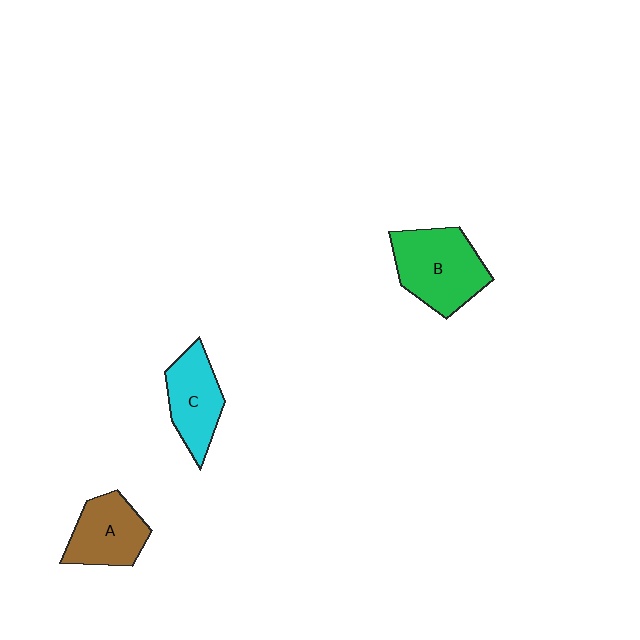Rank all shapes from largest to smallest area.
From largest to smallest: B (green), A (brown), C (cyan).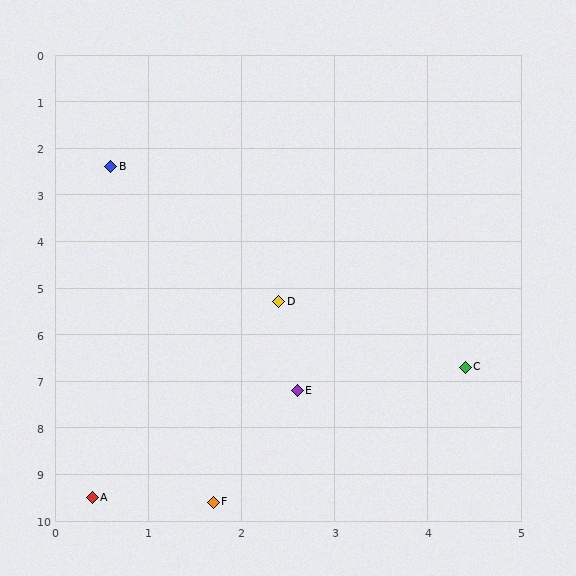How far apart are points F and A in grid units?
Points F and A are about 1.3 grid units apart.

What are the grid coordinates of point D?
Point D is at approximately (2.4, 5.3).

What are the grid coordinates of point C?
Point C is at approximately (4.4, 6.7).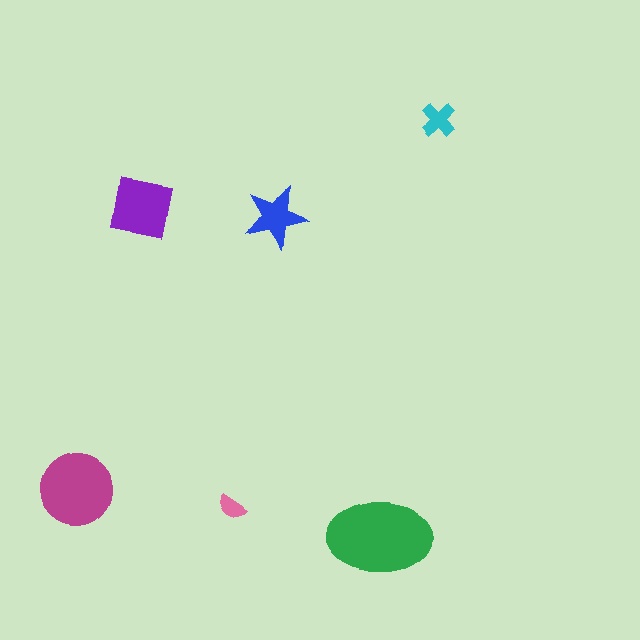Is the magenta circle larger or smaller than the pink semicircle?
Larger.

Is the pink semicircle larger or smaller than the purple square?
Smaller.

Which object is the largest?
The green ellipse.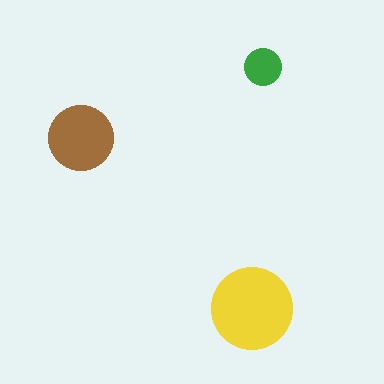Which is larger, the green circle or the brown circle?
The brown one.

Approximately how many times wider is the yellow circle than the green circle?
About 2 times wider.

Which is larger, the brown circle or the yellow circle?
The yellow one.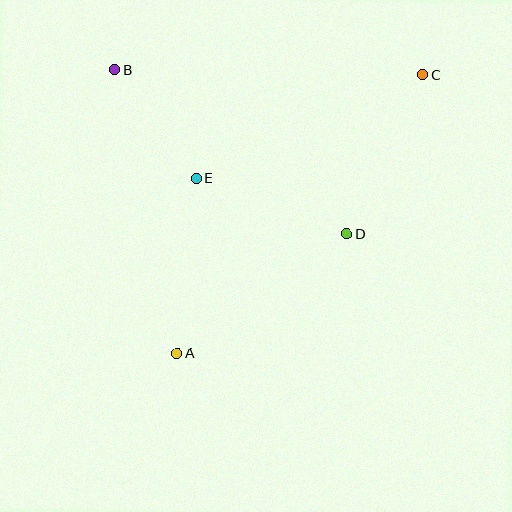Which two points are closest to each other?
Points B and E are closest to each other.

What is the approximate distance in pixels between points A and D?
The distance between A and D is approximately 208 pixels.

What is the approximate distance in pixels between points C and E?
The distance between C and E is approximately 249 pixels.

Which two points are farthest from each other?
Points A and C are farthest from each other.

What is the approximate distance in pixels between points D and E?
The distance between D and E is approximately 161 pixels.